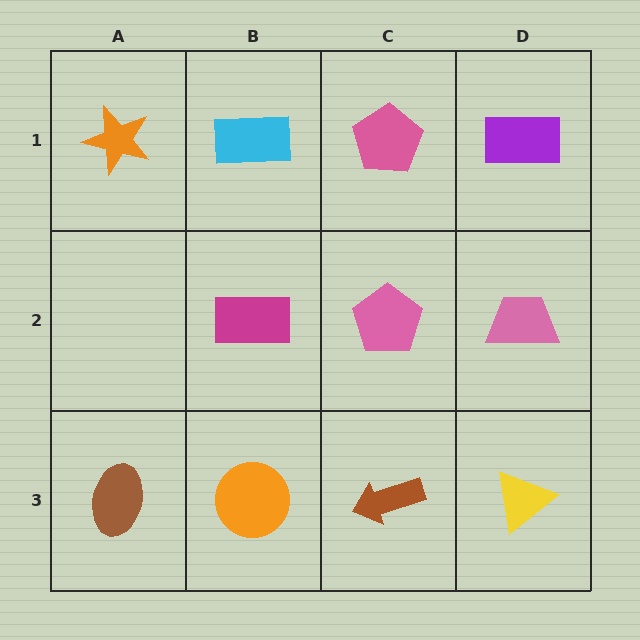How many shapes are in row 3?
4 shapes.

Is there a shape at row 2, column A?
No, that cell is empty.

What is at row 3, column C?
A brown arrow.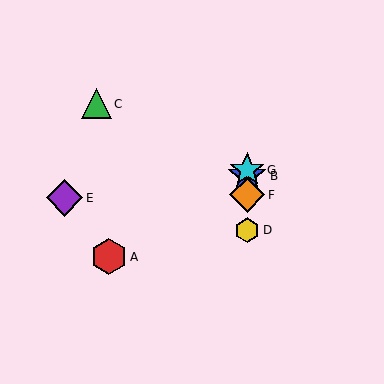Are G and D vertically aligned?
Yes, both are at x≈247.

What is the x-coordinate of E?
Object E is at x≈64.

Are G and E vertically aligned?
No, G is at x≈247 and E is at x≈64.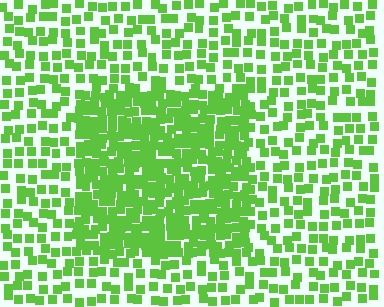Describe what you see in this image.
The image contains small lime elements arranged at two different densities. A rectangle-shaped region is visible where the elements are more densely packed than the surrounding area.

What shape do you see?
I see a rectangle.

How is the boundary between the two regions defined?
The boundary is defined by a change in element density (approximately 2.2x ratio). All elements are the same color, size, and shape.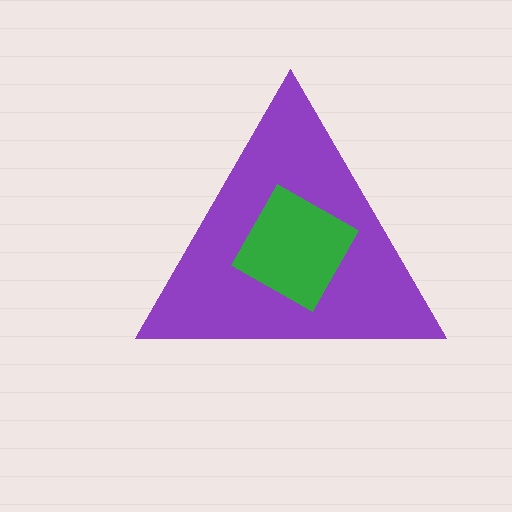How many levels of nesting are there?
2.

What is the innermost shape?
The green diamond.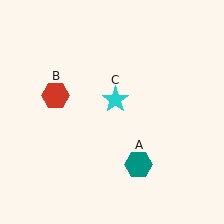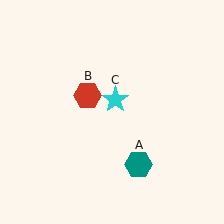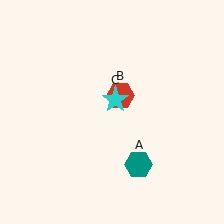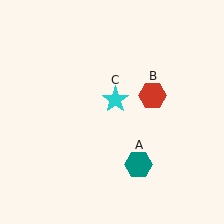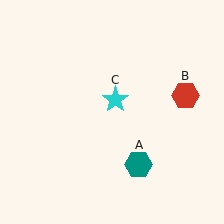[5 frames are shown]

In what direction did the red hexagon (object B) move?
The red hexagon (object B) moved right.